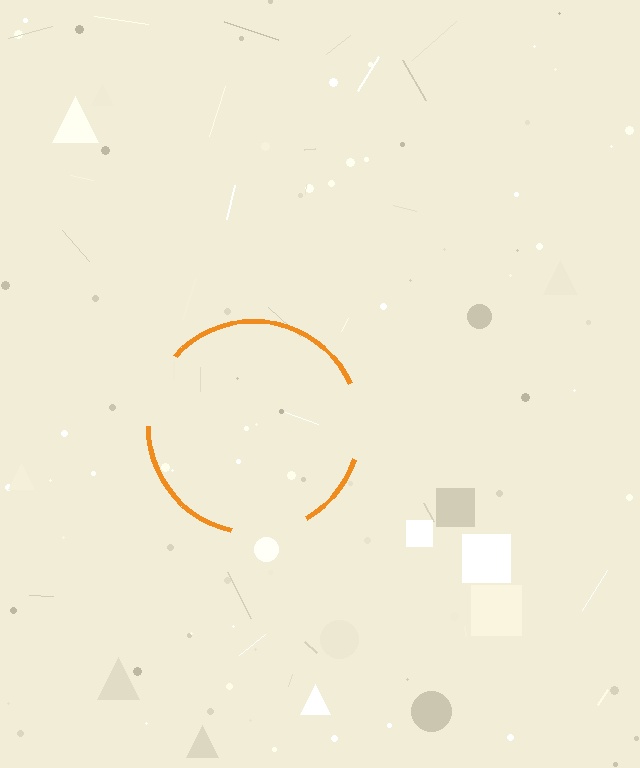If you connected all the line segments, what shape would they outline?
They would outline a circle.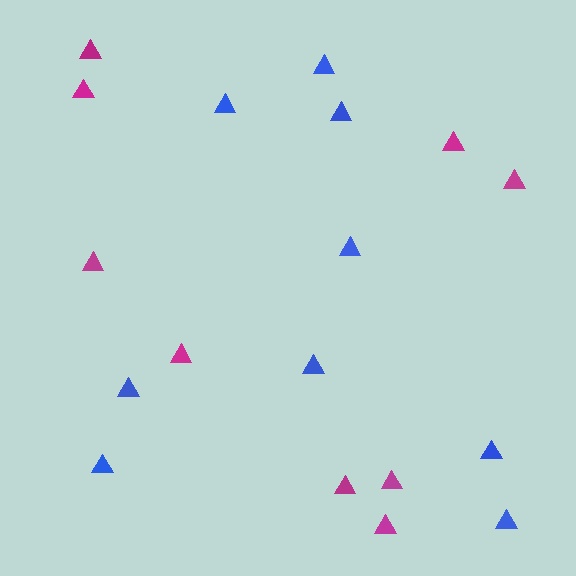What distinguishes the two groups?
There are 2 groups: one group of blue triangles (9) and one group of magenta triangles (9).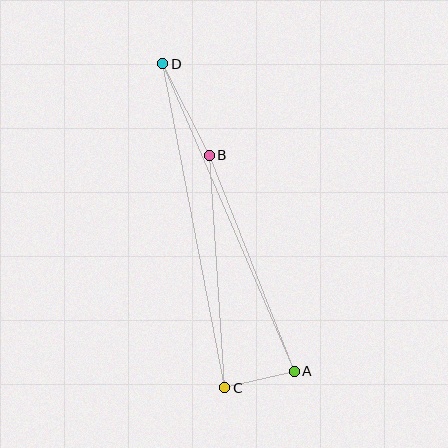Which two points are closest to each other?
Points A and C are closest to each other.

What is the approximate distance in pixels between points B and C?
The distance between B and C is approximately 233 pixels.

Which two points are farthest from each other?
Points A and D are farthest from each other.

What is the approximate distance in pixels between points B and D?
The distance between B and D is approximately 102 pixels.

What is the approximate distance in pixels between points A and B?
The distance between A and B is approximately 233 pixels.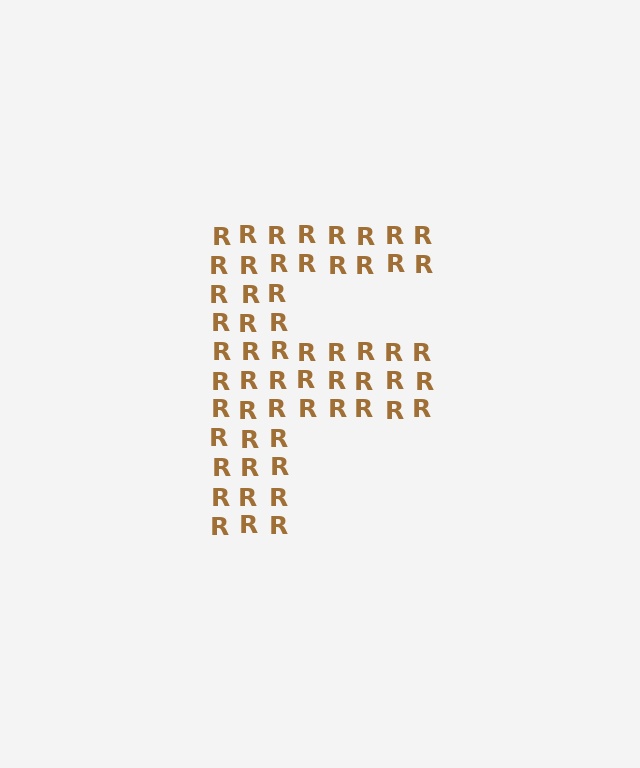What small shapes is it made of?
It is made of small letter R's.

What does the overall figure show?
The overall figure shows the letter F.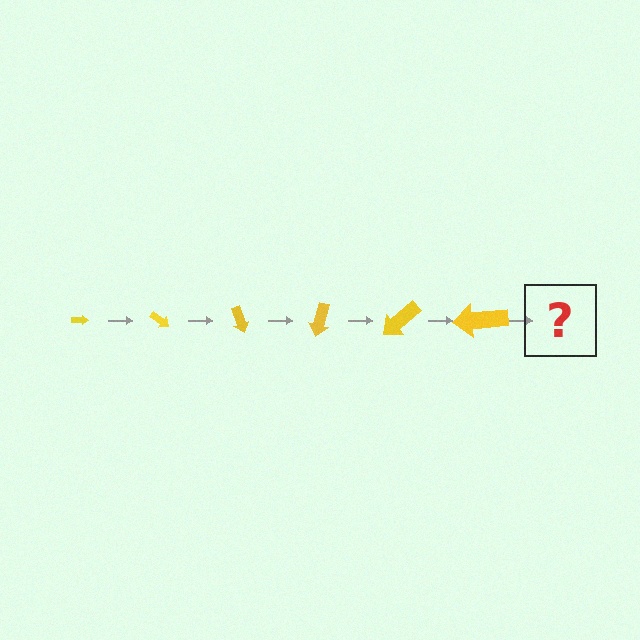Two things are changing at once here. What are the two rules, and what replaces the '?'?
The two rules are that the arrow grows larger each step and it rotates 35 degrees each step. The '?' should be an arrow, larger than the previous one and rotated 210 degrees from the start.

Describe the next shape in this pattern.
It should be an arrow, larger than the previous one and rotated 210 degrees from the start.